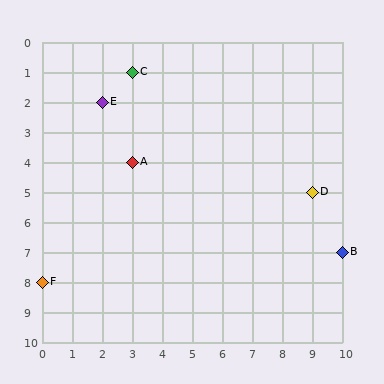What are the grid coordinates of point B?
Point B is at grid coordinates (10, 7).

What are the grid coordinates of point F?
Point F is at grid coordinates (0, 8).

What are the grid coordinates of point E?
Point E is at grid coordinates (2, 2).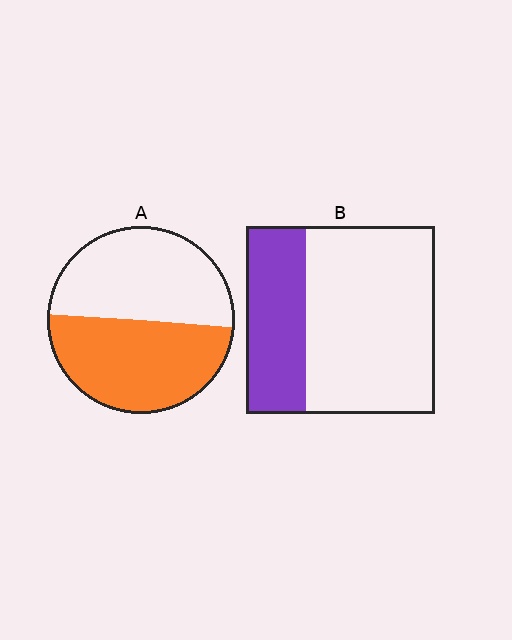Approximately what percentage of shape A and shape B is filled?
A is approximately 50% and B is approximately 30%.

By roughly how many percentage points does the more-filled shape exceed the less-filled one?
By roughly 20 percentage points (A over B).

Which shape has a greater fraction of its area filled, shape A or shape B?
Shape A.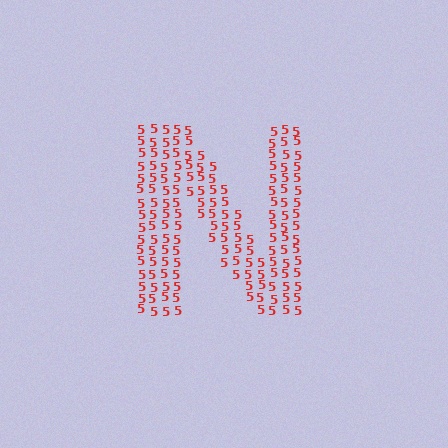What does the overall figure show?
The overall figure shows the letter N.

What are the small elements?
The small elements are digit 5's.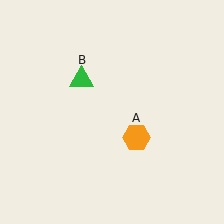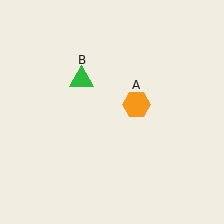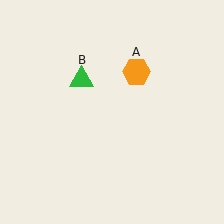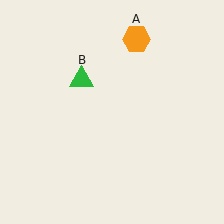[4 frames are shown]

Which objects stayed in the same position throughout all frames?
Green triangle (object B) remained stationary.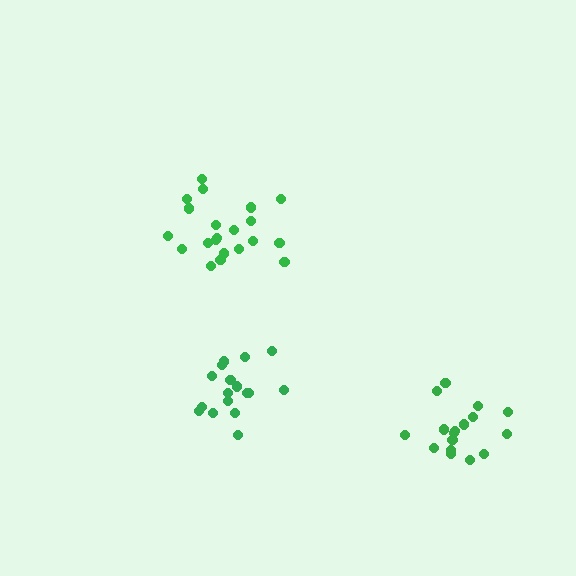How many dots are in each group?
Group 1: 17 dots, Group 2: 17 dots, Group 3: 21 dots (55 total).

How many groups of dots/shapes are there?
There are 3 groups.